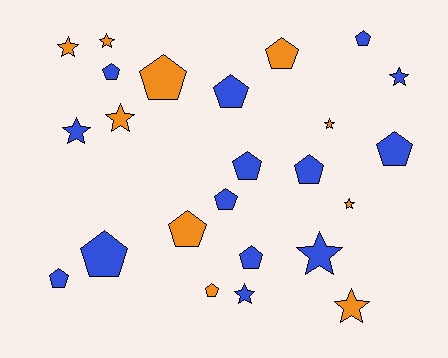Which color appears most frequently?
Blue, with 14 objects.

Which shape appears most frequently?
Pentagon, with 14 objects.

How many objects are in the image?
There are 24 objects.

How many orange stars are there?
There are 6 orange stars.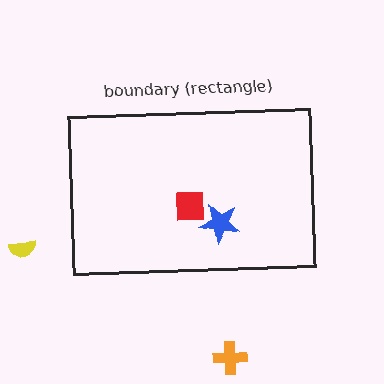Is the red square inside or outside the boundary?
Inside.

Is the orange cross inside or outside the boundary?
Outside.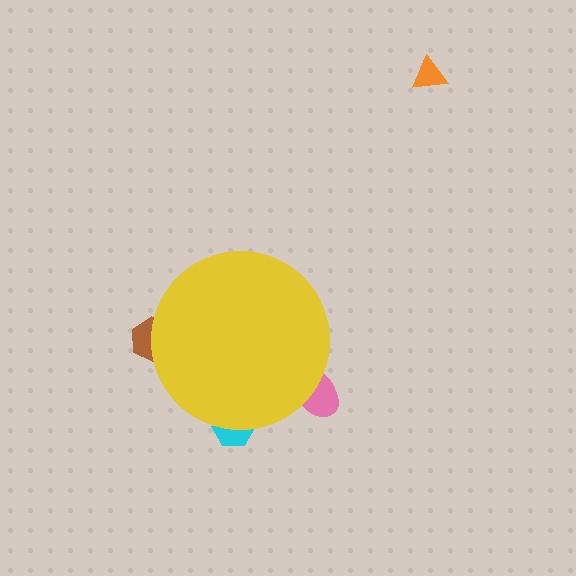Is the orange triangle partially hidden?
No, the orange triangle is fully visible.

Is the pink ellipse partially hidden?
Yes, the pink ellipse is partially hidden behind the yellow circle.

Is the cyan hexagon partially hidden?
Yes, the cyan hexagon is partially hidden behind the yellow circle.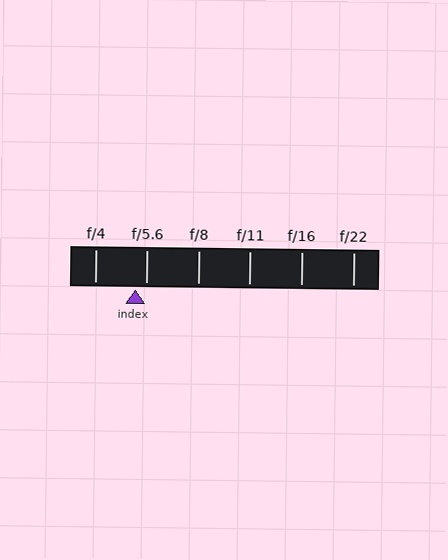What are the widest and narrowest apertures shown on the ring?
The widest aperture shown is f/4 and the narrowest is f/22.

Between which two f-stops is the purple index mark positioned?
The index mark is between f/4 and f/5.6.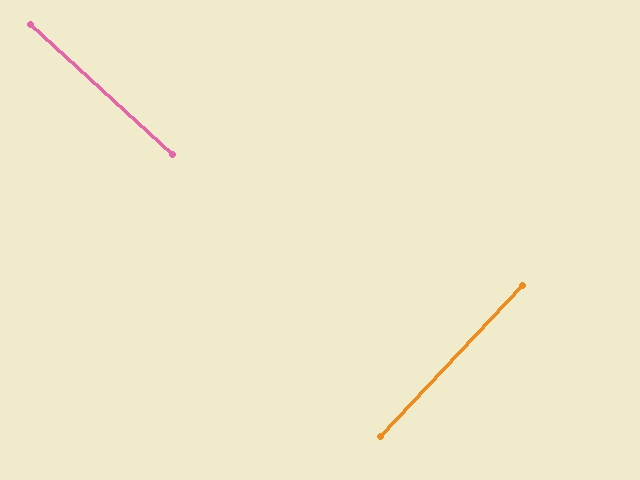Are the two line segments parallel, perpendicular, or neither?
Perpendicular — they meet at approximately 89°.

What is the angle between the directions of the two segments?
Approximately 89 degrees.